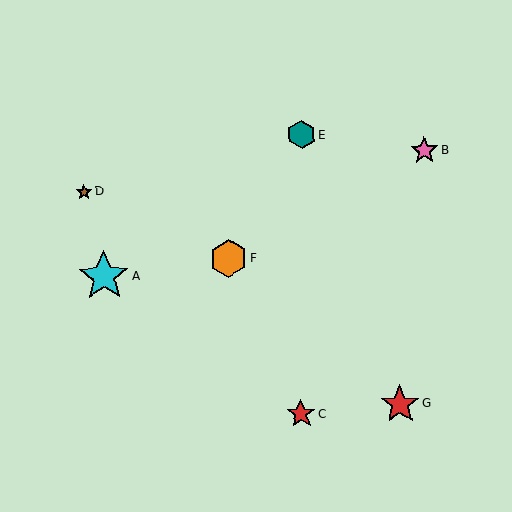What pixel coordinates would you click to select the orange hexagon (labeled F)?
Click at (229, 258) to select the orange hexagon F.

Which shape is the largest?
The cyan star (labeled A) is the largest.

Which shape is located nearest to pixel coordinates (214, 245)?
The orange hexagon (labeled F) at (229, 258) is nearest to that location.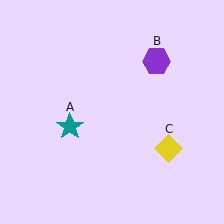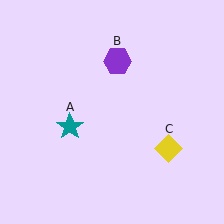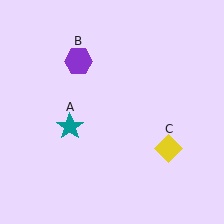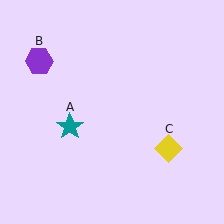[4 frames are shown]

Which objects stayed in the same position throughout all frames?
Teal star (object A) and yellow diamond (object C) remained stationary.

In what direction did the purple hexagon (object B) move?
The purple hexagon (object B) moved left.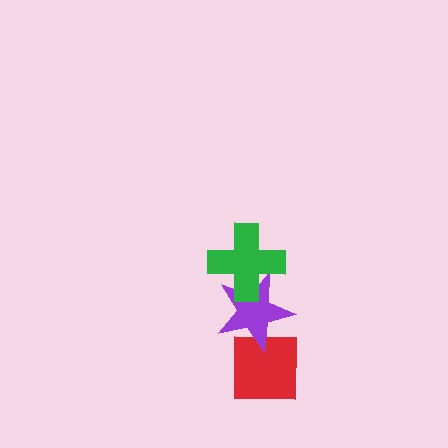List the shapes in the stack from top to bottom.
From top to bottom: the green cross, the purple star, the red square.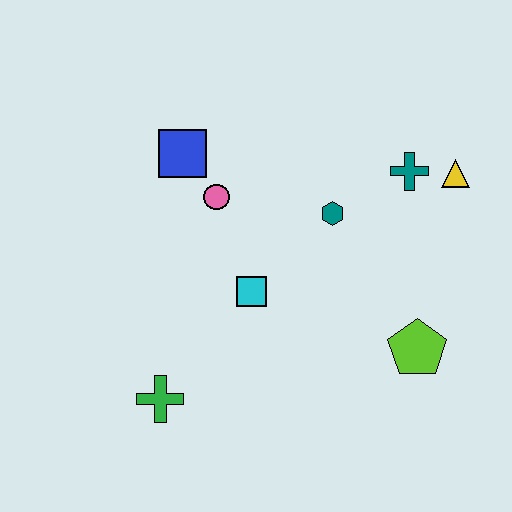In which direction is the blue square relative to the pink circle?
The blue square is above the pink circle.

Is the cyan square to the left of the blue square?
No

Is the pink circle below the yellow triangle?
Yes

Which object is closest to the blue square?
The pink circle is closest to the blue square.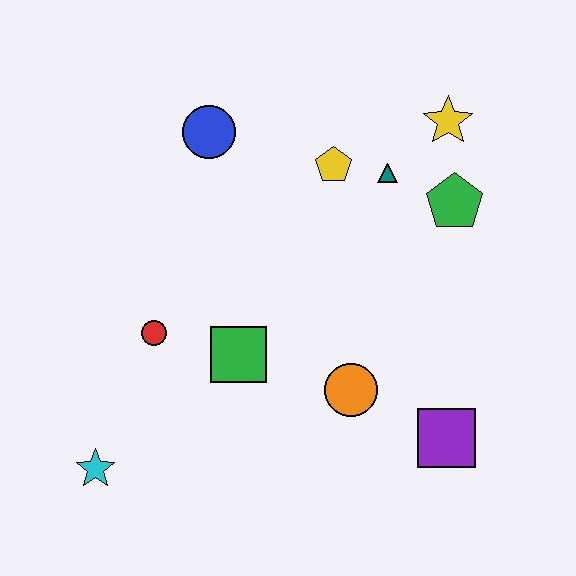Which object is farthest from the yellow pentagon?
The cyan star is farthest from the yellow pentagon.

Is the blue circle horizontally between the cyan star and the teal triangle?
Yes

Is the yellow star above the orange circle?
Yes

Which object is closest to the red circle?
The green square is closest to the red circle.